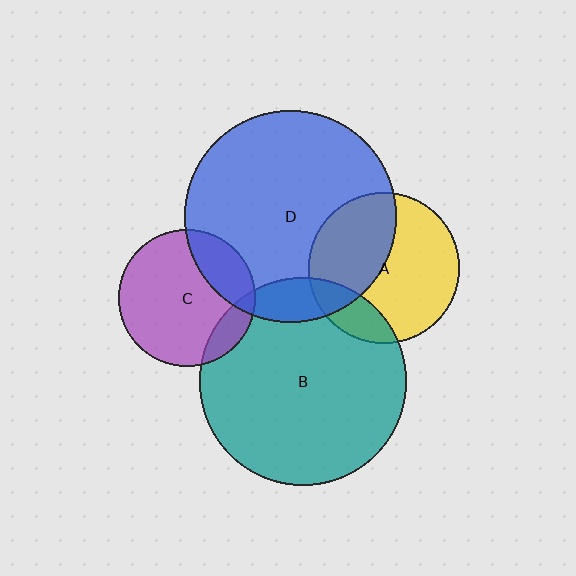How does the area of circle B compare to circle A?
Approximately 1.9 times.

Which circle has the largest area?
Circle D (blue).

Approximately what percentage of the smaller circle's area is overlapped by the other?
Approximately 40%.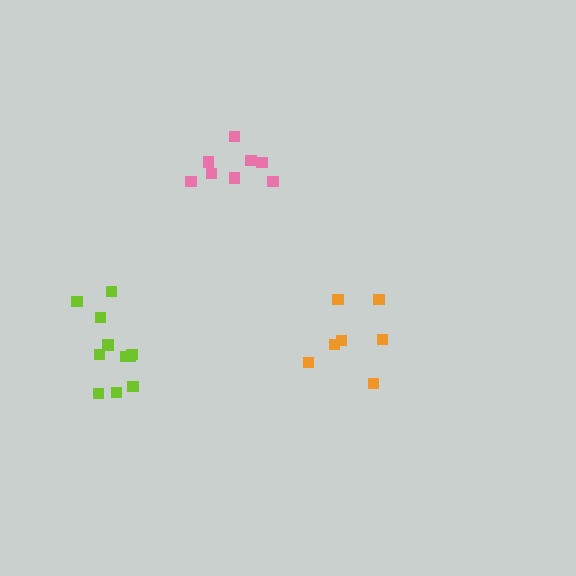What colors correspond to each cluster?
The clusters are colored: lime, orange, pink.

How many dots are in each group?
Group 1: 11 dots, Group 2: 7 dots, Group 3: 8 dots (26 total).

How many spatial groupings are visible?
There are 3 spatial groupings.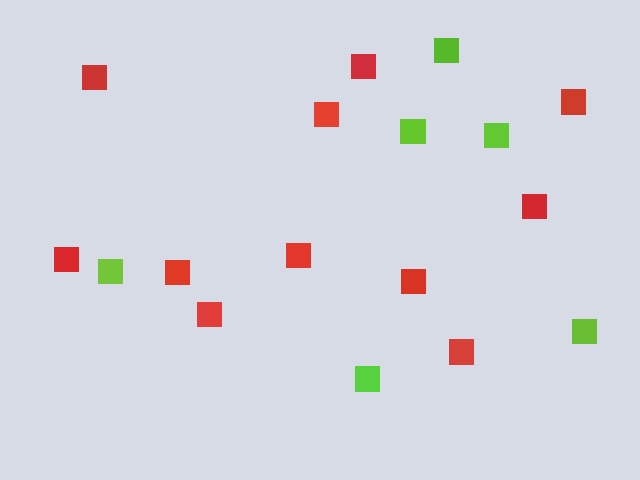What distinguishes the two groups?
There are 2 groups: one group of red squares (11) and one group of lime squares (6).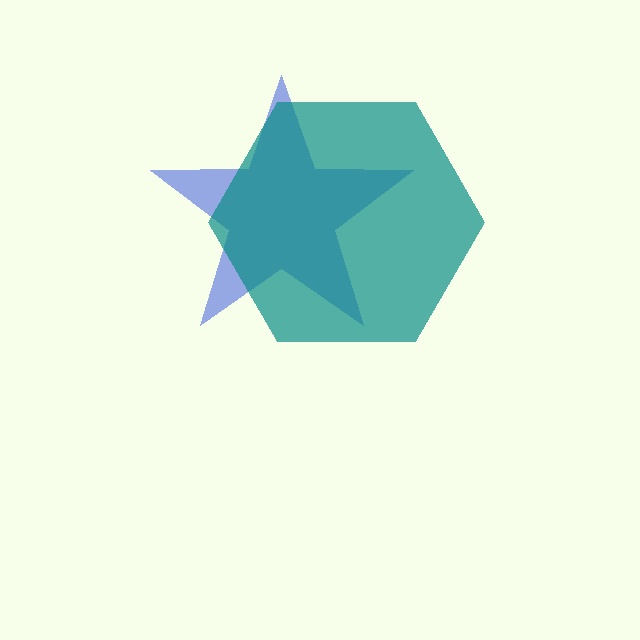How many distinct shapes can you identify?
There are 2 distinct shapes: a blue star, a teal hexagon.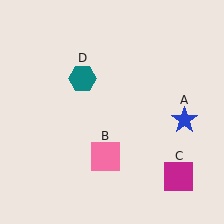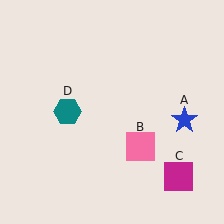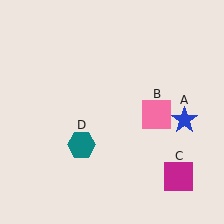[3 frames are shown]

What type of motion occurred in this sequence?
The pink square (object B), teal hexagon (object D) rotated counterclockwise around the center of the scene.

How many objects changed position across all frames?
2 objects changed position: pink square (object B), teal hexagon (object D).